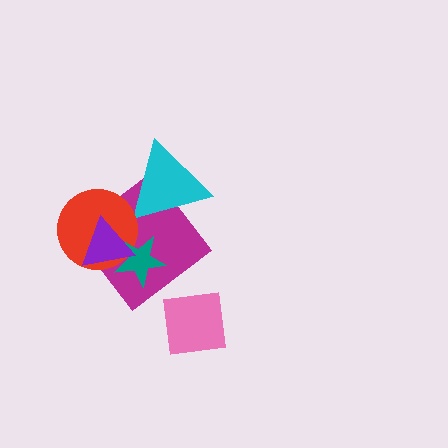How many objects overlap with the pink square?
0 objects overlap with the pink square.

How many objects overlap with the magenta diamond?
4 objects overlap with the magenta diamond.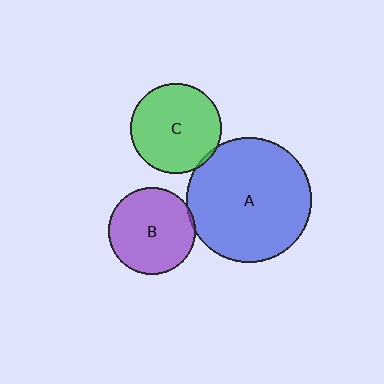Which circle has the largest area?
Circle A (blue).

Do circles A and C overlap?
Yes.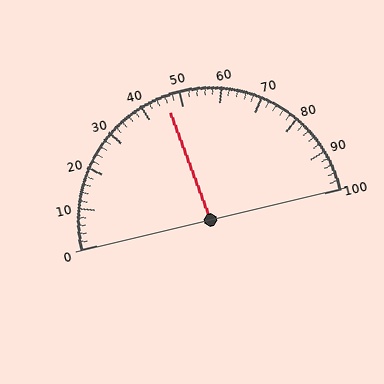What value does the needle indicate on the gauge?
The needle indicates approximately 46.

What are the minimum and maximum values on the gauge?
The gauge ranges from 0 to 100.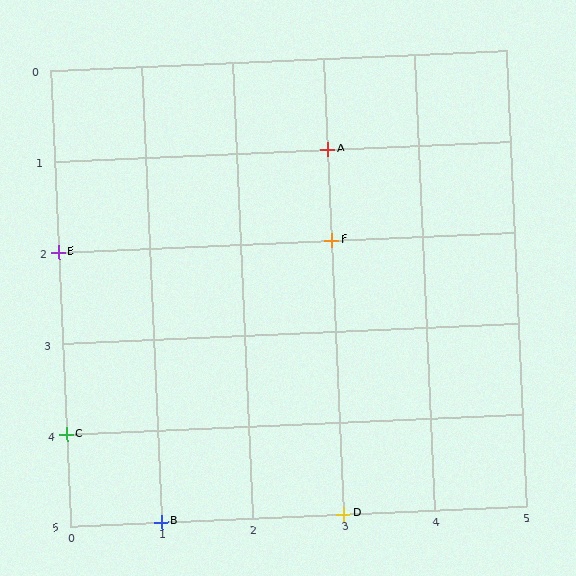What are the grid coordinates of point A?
Point A is at grid coordinates (3, 1).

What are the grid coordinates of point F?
Point F is at grid coordinates (3, 2).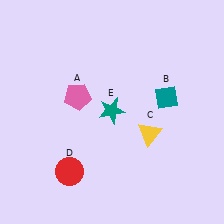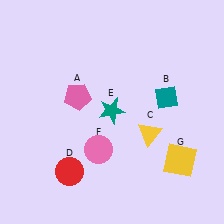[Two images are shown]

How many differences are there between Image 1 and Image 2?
There are 2 differences between the two images.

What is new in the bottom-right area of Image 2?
A yellow square (G) was added in the bottom-right area of Image 2.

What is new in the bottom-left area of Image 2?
A pink circle (F) was added in the bottom-left area of Image 2.